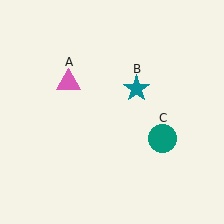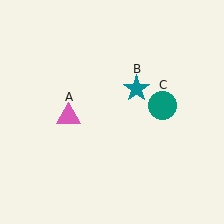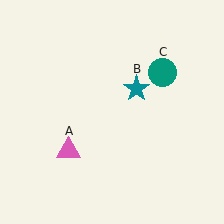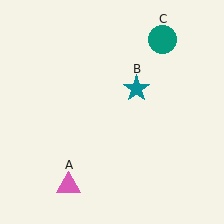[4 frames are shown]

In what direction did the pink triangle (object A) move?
The pink triangle (object A) moved down.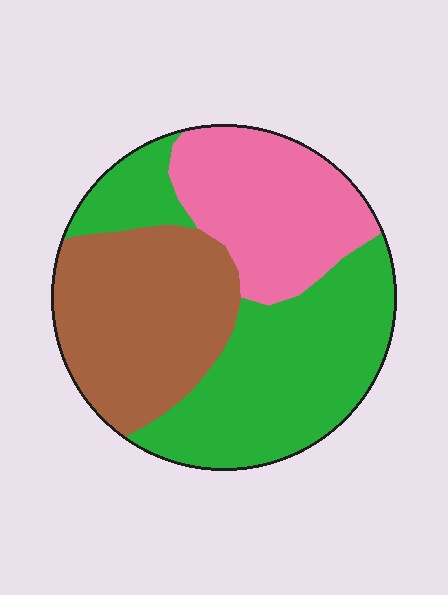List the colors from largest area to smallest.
From largest to smallest: green, brown, pink.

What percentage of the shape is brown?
Brown covers around 30% of the shape.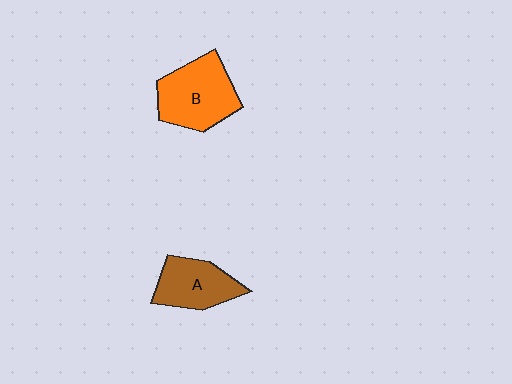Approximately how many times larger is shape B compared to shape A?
Approximately 1.3 times.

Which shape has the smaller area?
Shape A (brown).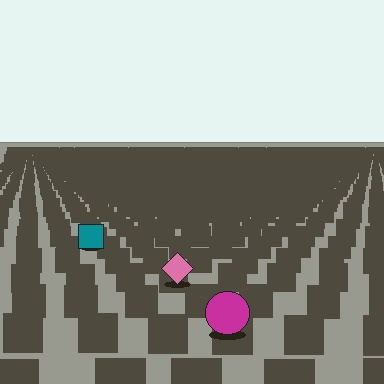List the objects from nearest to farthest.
From nearest to farthest: the magenta circle, the pink diamond, the teal square.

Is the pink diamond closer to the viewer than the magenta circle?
No. The magenta circle is closer — you can tell from the texture gradient: the ground texture is coarser near it.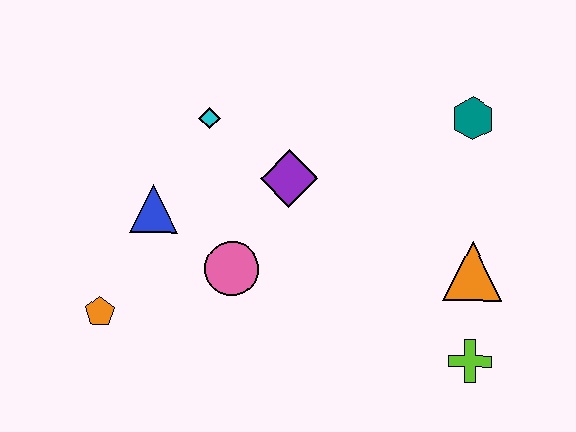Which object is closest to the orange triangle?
The lime cross is closest to the orange triangle.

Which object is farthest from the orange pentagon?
The teal hexagon is farthest from the orange pentagon.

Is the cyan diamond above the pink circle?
Yes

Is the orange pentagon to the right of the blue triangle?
No